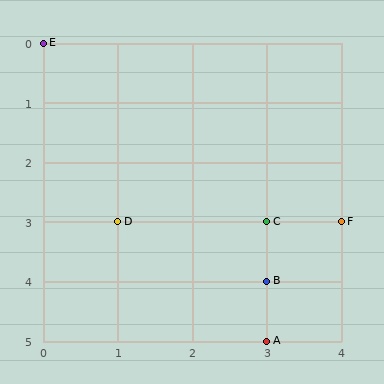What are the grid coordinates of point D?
Point D is at grid coordinates (1, 3).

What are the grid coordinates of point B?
Point B is at grid coordinates (3, 4).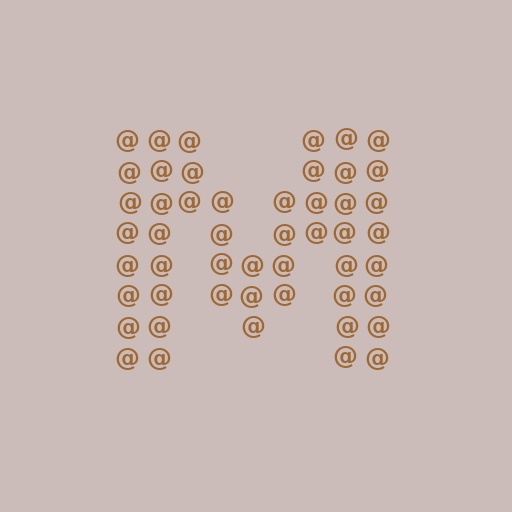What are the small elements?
The small elements are at signs.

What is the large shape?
The large shape is the letter M.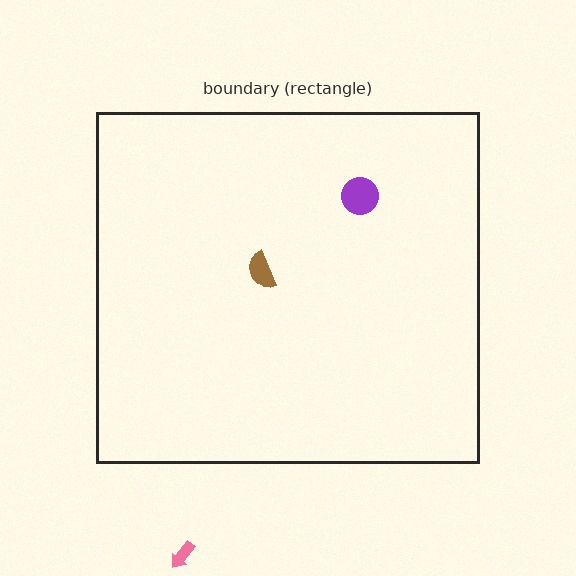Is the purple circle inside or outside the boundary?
Inside.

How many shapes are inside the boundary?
2 inside, 1 outside.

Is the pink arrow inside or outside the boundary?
Outside.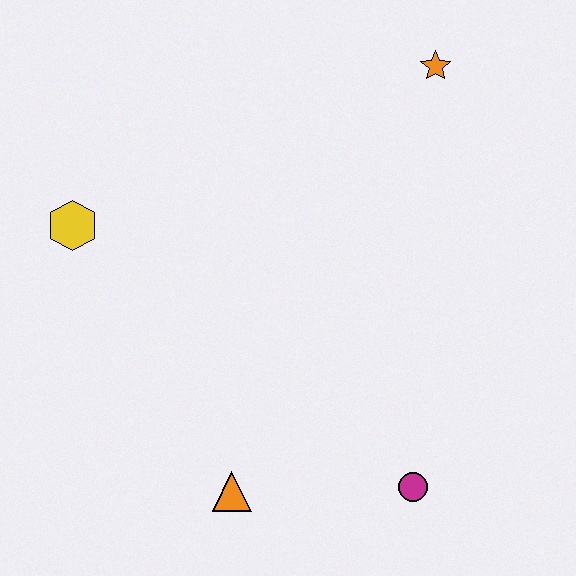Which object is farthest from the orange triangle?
The orange star is farthest from the orange triangle.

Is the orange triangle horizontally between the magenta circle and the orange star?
No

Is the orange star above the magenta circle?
Yes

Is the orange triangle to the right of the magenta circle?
No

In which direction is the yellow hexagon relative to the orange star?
The yellow hexagon is to the left of the orange star.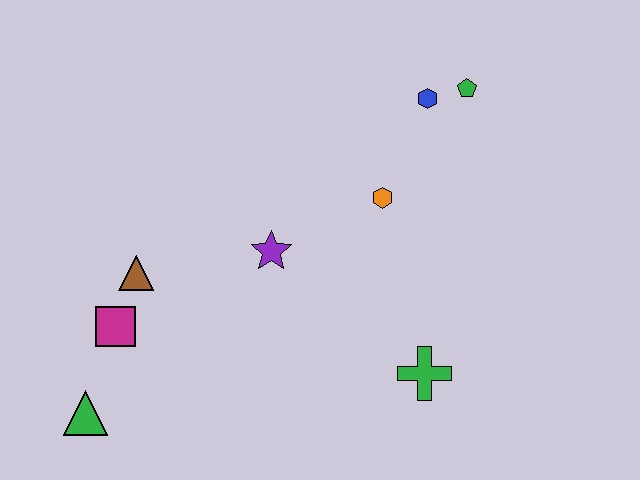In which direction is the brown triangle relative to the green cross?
The brown triangle is to the left of the green cross.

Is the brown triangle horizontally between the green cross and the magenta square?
Yes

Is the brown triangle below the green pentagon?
Yes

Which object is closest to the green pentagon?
The blue hexagon is closest to the green pentagon.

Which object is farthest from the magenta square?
The green pentagon is farthest from the magenta square.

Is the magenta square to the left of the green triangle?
No